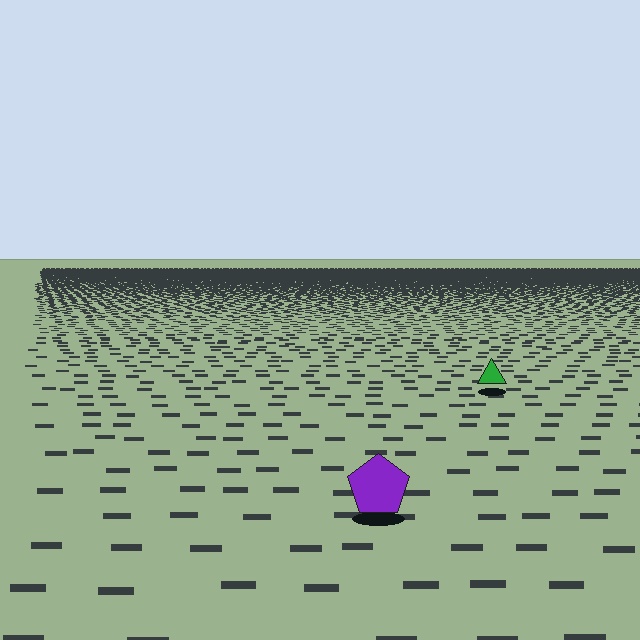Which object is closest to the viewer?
The purple pentagon is closest. The texture marks near it are larger and more spread out.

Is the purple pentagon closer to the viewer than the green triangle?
Yes. The purple pentagon is closer — you can tell from the texture gradient: the ground texture is coarser near it.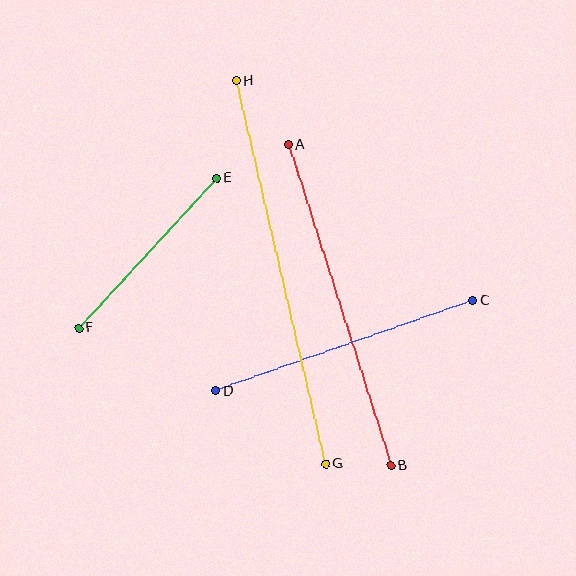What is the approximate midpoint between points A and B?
The midpoint is at approximately (339, 305) pixels.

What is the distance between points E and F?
The distance is approximately 203 pixels.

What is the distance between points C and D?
The distance is approximately 272 pixels.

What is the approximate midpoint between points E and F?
The midpoint is at approximately (148, 253) pixels.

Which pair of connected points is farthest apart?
Points G and H are farthest apart.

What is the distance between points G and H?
The distance is approximately 393 pixels.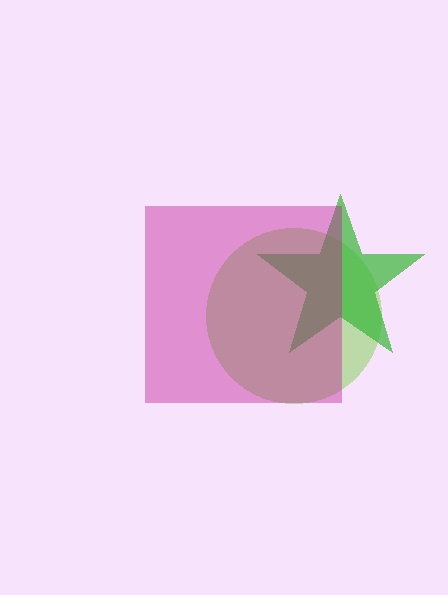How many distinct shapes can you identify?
There are 3 distinct shapes: a lime circle, a green star, a magenta square.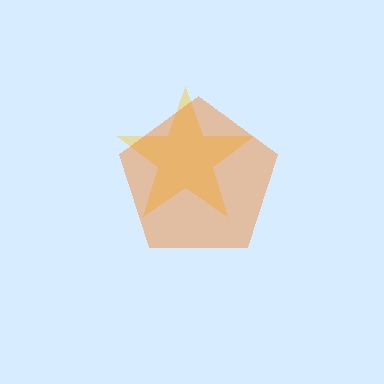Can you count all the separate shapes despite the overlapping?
Yes, there are 2 separate shapes.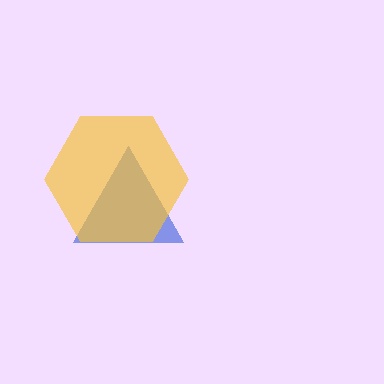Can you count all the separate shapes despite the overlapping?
Yes, there are 2 separate shapes.